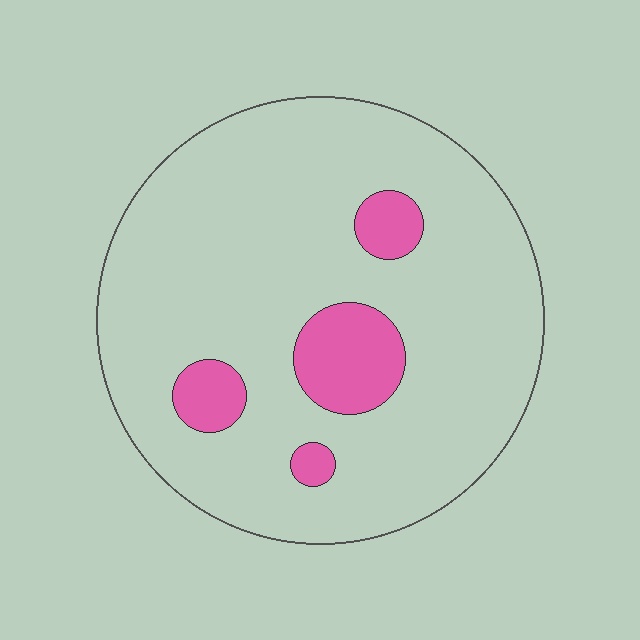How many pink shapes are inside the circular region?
4.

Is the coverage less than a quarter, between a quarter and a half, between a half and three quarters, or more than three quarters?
Less than a quarter.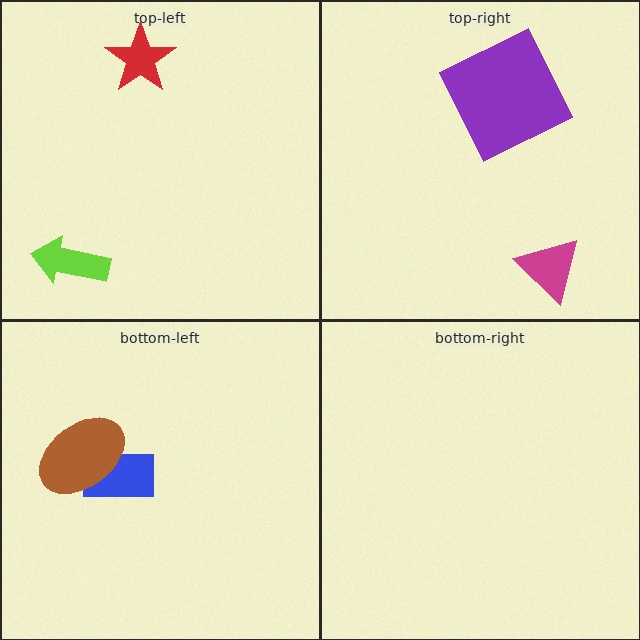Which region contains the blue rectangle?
The bottom-left region.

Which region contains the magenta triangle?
The top-right region.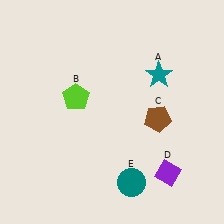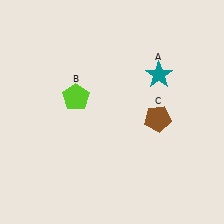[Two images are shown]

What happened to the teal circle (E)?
The teal circle (E) was removed in Image 2. It was in the bottom-right area of Image 1.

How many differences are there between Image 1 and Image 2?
There are 2 differences between the two images.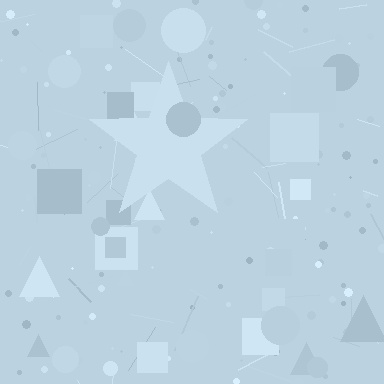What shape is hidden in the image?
A star is hidden in the image.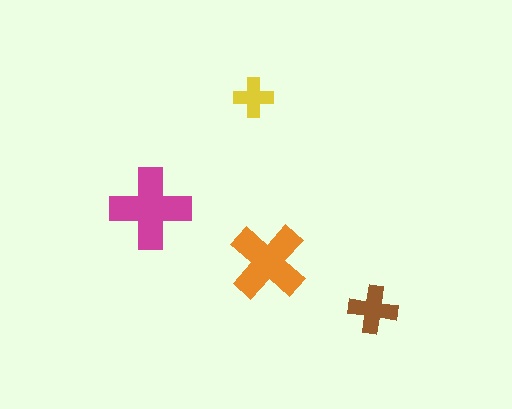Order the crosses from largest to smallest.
the magenta one, the orange one, the brown one, the yellow one.